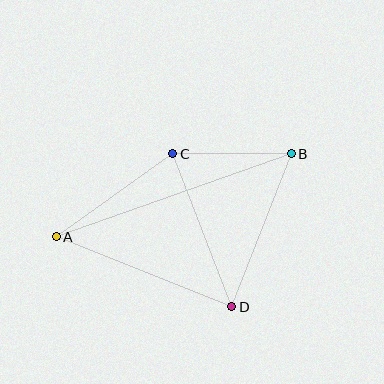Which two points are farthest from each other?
Points A and B are farthest from each other.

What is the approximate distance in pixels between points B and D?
The distance between B and D is approximately 164 pixels.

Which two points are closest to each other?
Points B and C are closest to each other.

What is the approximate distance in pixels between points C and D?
The distance between C and D is approximately 164 pixels.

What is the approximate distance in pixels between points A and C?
The distance between A and C is approximately 143 pixels.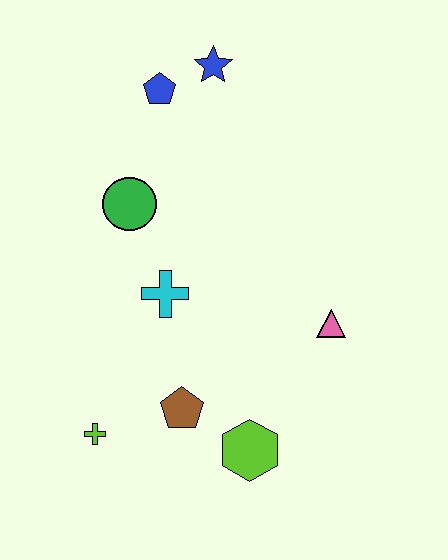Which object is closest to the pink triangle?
The lime hexagon is closest to the pink triangle.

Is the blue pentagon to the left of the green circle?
No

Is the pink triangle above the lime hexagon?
Yes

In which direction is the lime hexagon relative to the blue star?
The lime hexagon is below the blue star.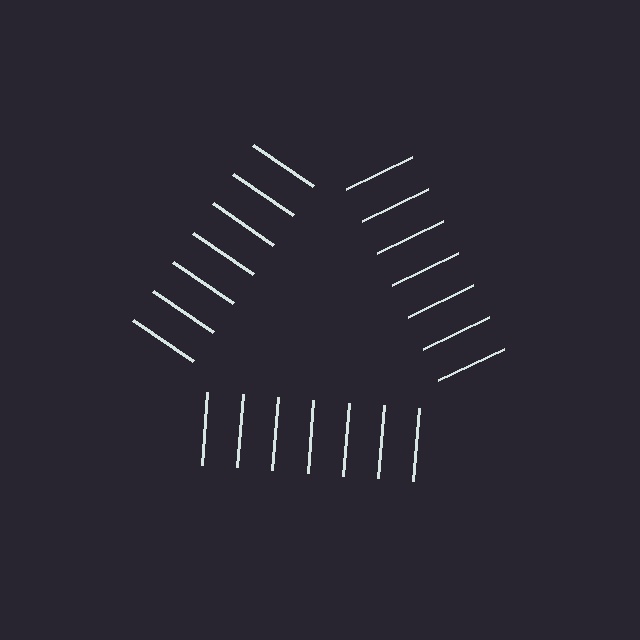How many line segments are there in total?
21 — 7 along each of the 3 edges.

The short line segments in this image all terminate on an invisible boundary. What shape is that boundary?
An illusory triangle — the line segments terminate on its edges but no continuous stroke is drawn.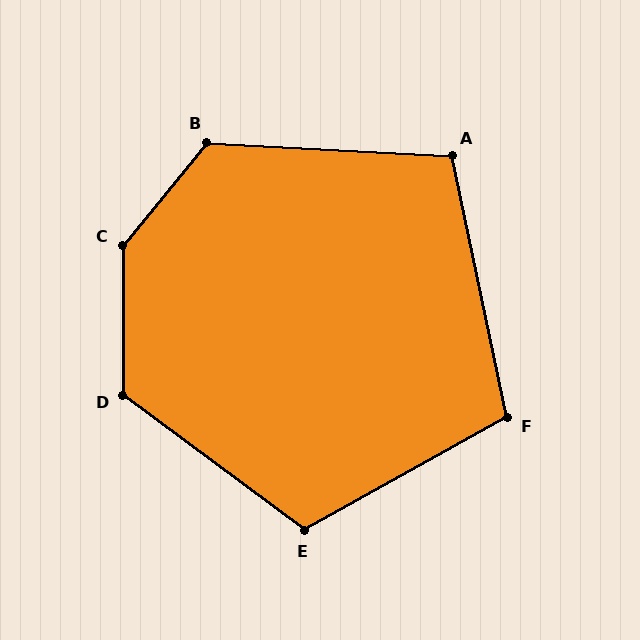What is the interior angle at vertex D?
Approximately 127 degrees (obtuse).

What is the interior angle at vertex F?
Approximately 107 degrees (obtuse).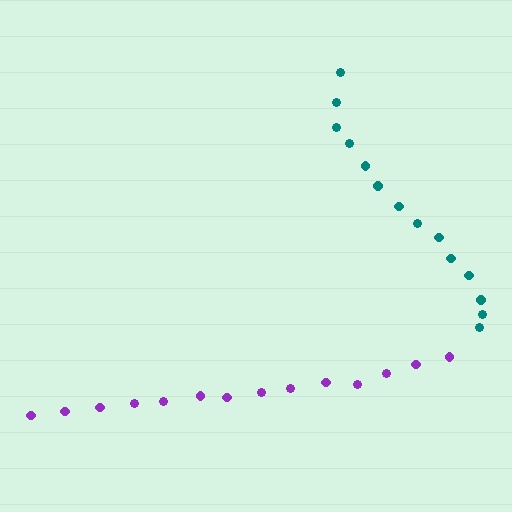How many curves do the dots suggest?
There are 2 distinct paths.